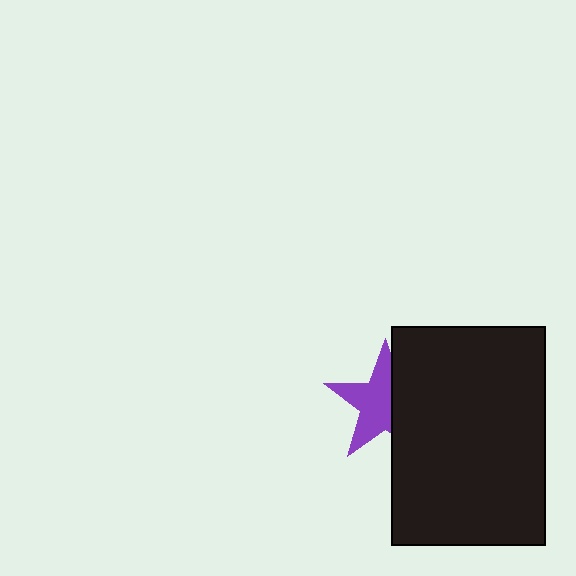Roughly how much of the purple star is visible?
About half of it is visible (roughly 61%).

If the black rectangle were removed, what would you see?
You would see the complete purple star.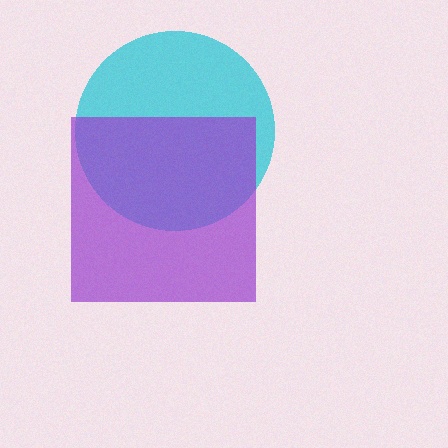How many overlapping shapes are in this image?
There are 2 overlapping shapes in the image.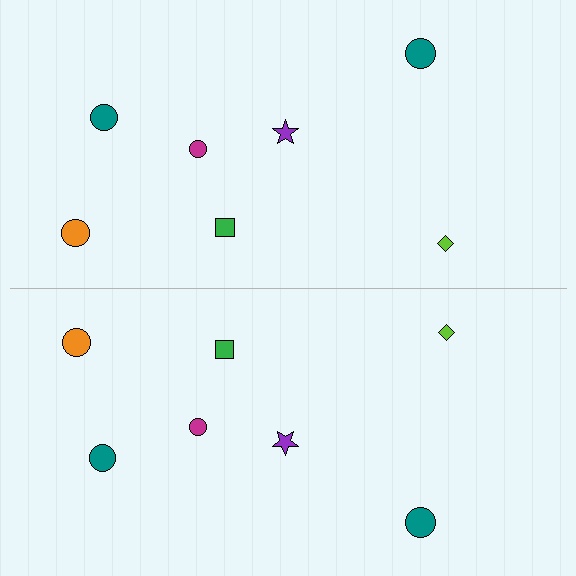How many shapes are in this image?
There are 14 shapes in this image.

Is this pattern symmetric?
Yes, this pattern has bilateral (reflection) symmetry.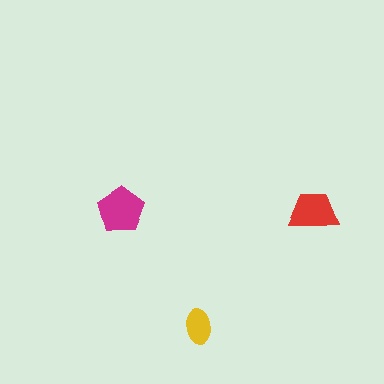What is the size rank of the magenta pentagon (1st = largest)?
1st.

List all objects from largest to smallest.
The magenta pentagon, the red trapezoid, the yellow ellipse.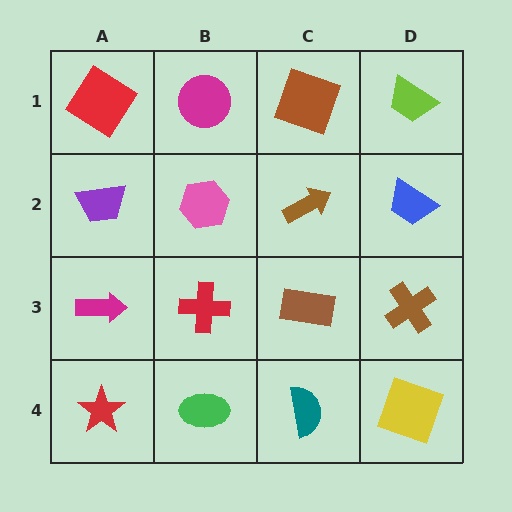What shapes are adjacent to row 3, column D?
A blue trapezoid (row 2, column D), a yellow square (row 4, column D), a brown rectangle (row 3, column C).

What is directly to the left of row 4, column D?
A teal semicircle.